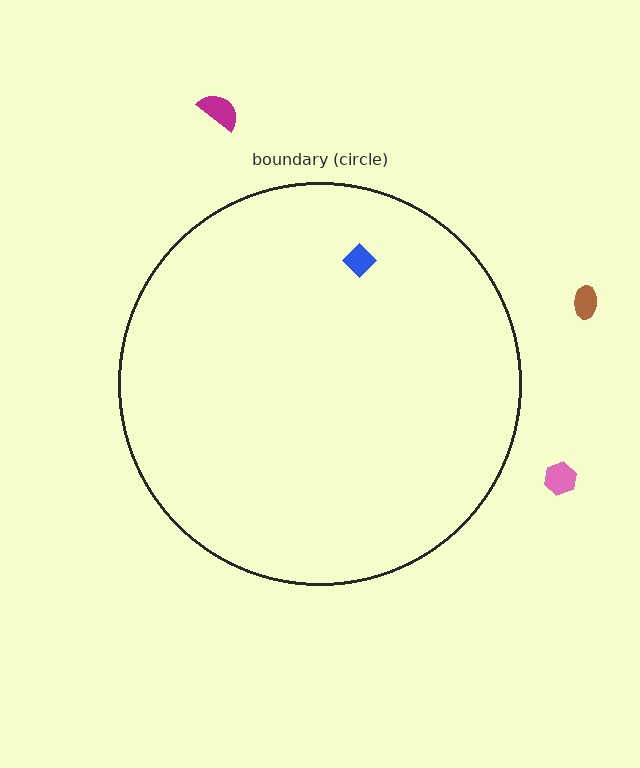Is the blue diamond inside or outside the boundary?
Inside.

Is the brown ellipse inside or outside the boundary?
Outside.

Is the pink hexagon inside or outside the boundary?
Outside.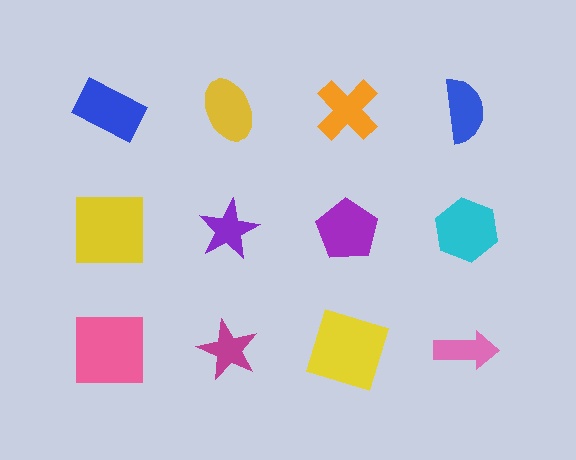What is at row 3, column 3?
A yellow square.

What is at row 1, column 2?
A yellow ellipse.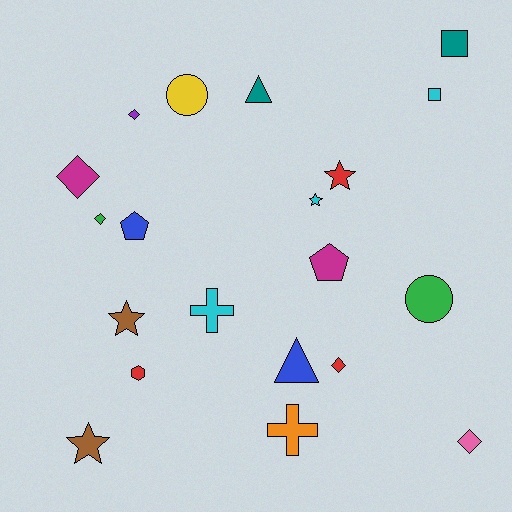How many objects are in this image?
There are 20 objects.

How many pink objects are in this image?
There is 1 pink object.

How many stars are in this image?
There are 4 stars.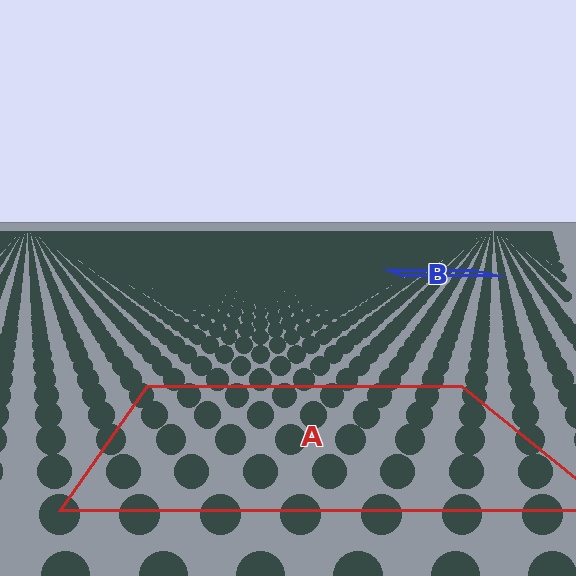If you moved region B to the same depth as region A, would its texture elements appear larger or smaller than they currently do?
They would appear larger. At a closer depth, the same texture elements are projected at a bigger on-screen size.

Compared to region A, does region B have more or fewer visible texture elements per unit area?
Region B has more texture elements per unit area — they are packed more densely because it is farther away.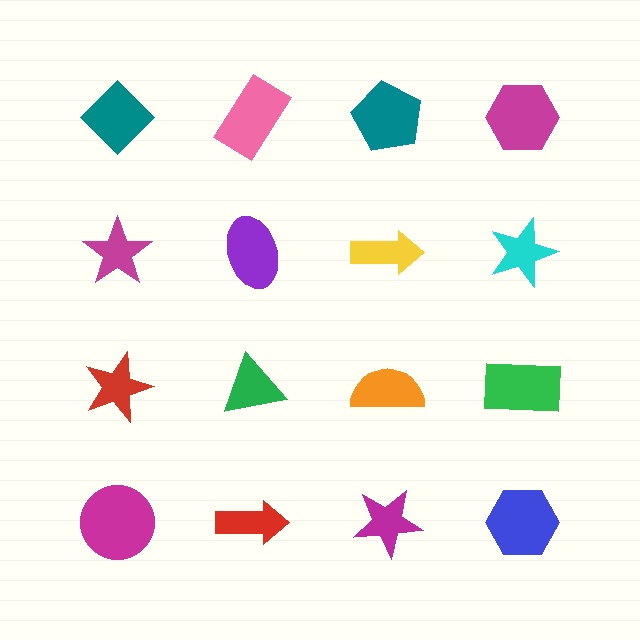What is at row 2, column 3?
A yellow arrow.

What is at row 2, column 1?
A magenta star.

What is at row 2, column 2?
A purple ellipse.